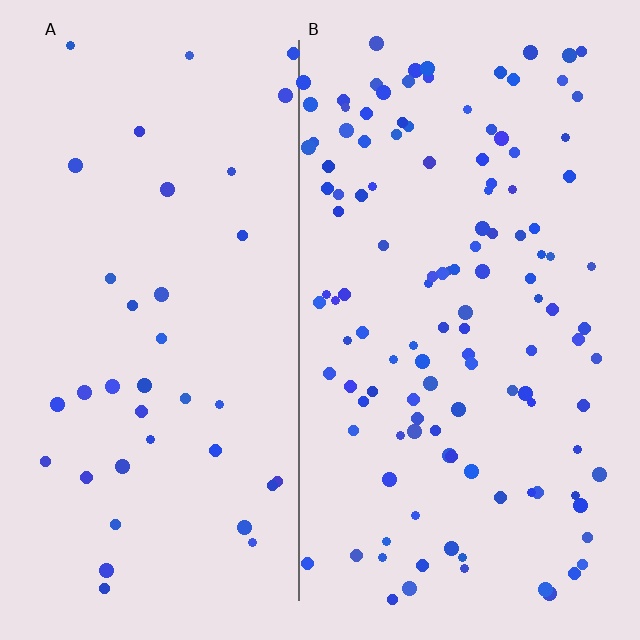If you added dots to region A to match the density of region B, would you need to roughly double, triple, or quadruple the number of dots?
Approximately triple.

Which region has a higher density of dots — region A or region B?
B (the right).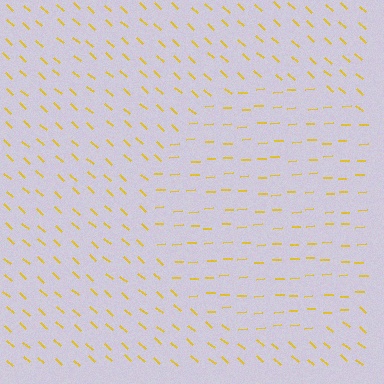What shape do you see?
I see a circle.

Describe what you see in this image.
The image is filled with small yellow line segments. A circle region in the image has lines oriented differently from the surrounding lines, creating a visible texture boundary.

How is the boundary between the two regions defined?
The boundary is defined purely by a change in line orientation (approximately 45 degrees difference). All lines are the same color and thickness.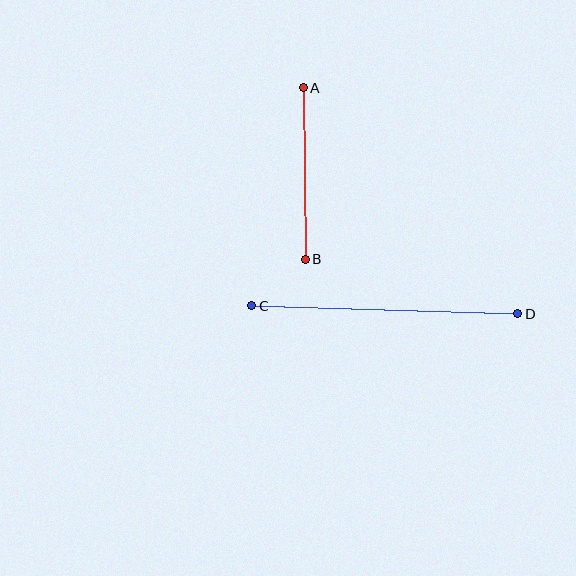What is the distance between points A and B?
The distance is approximately 172 pixels.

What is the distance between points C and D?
The distance is approximately 266 pixels.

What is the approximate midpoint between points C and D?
The midpoint is at approximately (385, 310) pixels.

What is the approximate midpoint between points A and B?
The midpoint is at approximately (304, 173) pixels.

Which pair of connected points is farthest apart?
Points C and D are farthest apart.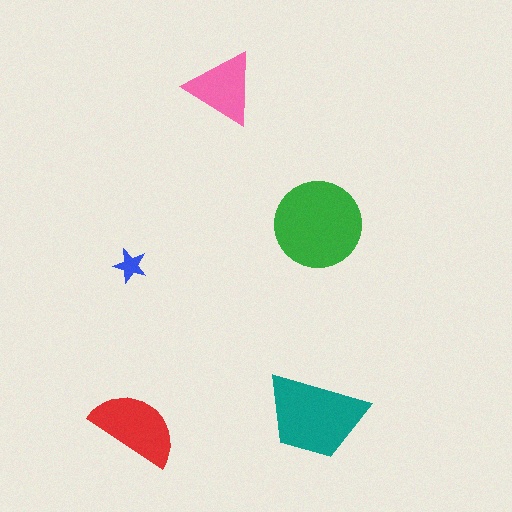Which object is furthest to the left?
The blue star is leftmost.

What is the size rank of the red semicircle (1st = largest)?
3rd.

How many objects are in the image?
There are 5 objects in the image.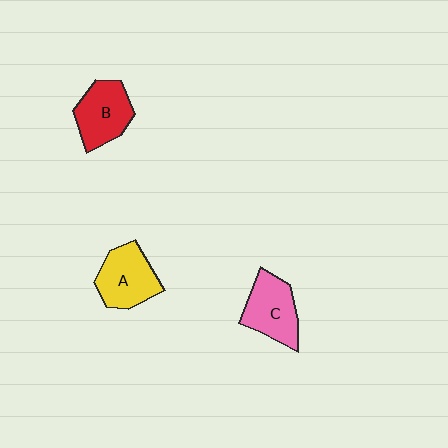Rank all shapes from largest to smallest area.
From largest to smallest: A (yellow), C (pink), B (red).